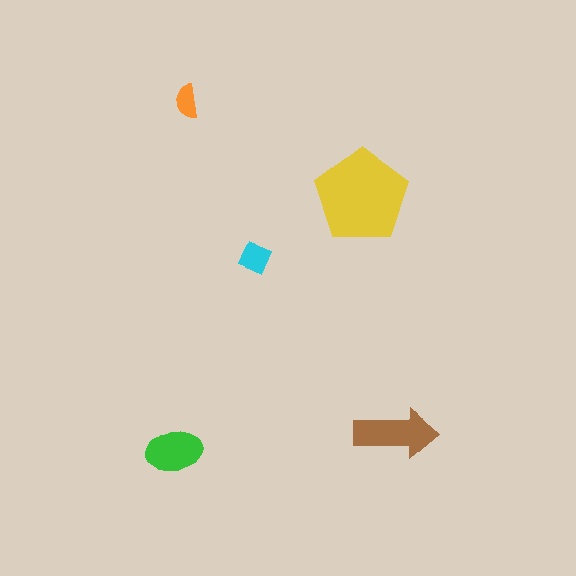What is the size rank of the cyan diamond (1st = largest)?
4th.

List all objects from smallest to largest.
The orange semicircle, the cyan diamond, the green ellipse, the brown arrow, the yellow pentagon.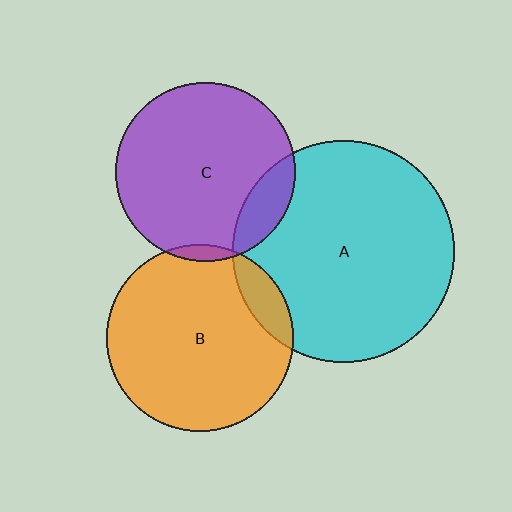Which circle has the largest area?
Circle A (cyan).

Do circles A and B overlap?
Yes.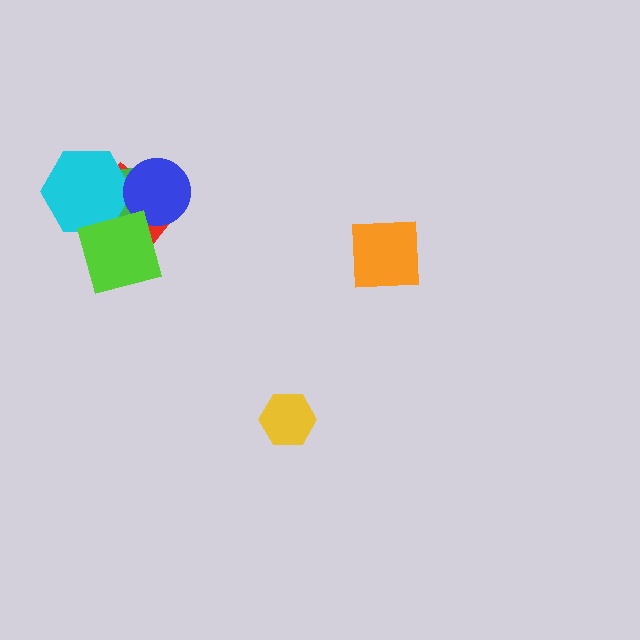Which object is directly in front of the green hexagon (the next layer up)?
The cyan hexagon is directly in front of the green hexagon.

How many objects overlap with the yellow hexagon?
0 objects overlap with the yellow hexagon.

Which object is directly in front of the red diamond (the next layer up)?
The green hexagon is directly in front of the red diamond.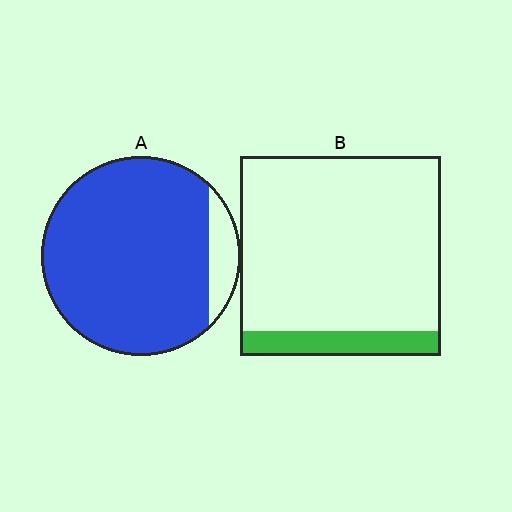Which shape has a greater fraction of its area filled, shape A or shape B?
Shape A.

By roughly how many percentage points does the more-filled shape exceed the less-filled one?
By roughly 75 percentage points (A over B).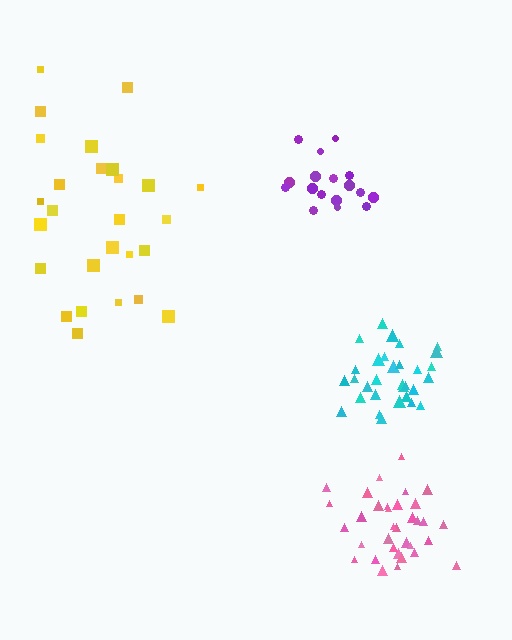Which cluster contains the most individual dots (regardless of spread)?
Pink (34).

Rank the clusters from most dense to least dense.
cyan, pink, purple, yellow.